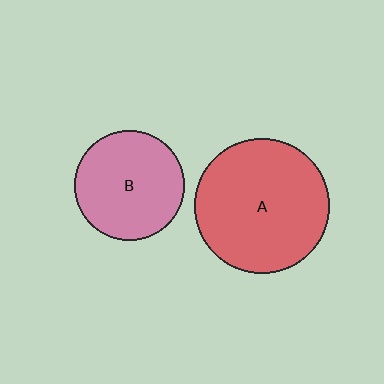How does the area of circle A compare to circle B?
Approximately 1.5 times.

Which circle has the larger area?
Circle A (red).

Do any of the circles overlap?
No, none of the circles overlap.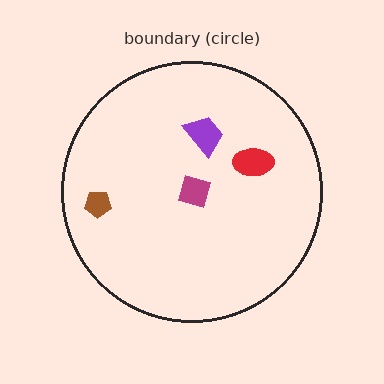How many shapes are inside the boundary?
4 inside, 0 outside.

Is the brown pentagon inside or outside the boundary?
Inside.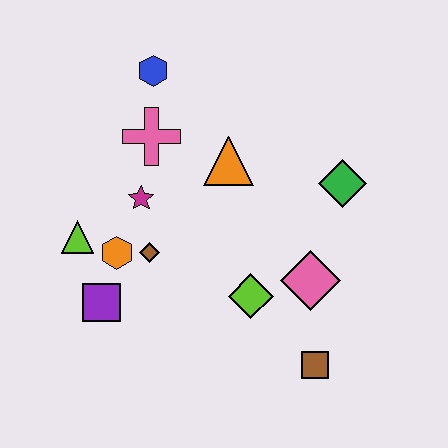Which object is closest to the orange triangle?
The pink cross is closest to the orange triangle.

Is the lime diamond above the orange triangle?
No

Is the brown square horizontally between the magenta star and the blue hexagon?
No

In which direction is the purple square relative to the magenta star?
The purple square is below the magenta star.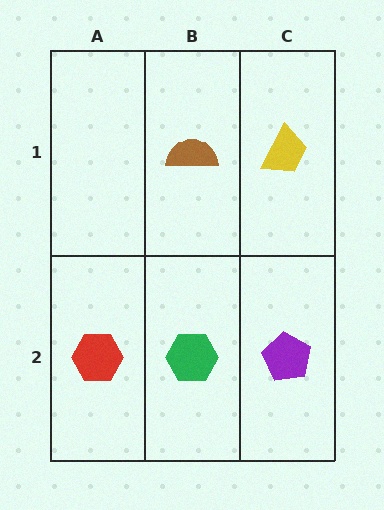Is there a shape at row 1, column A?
No, that cell is empty.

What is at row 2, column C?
A purple pentagon.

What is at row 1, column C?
A yellow trapezoid.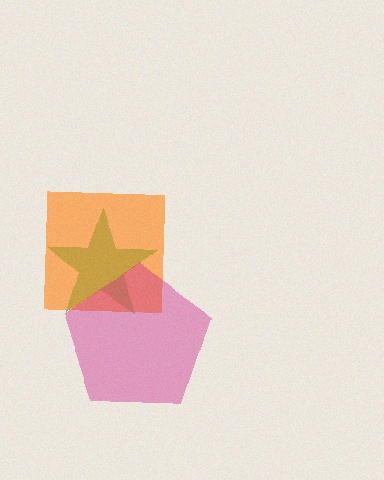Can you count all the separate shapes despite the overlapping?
Yes, there are 3 separate shapes.